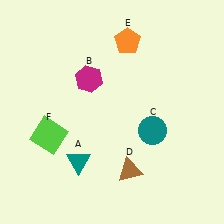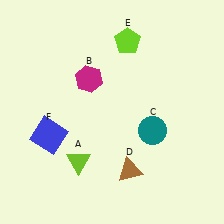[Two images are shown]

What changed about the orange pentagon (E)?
In Image 1, E is orange. In Image 2, it changed to lime.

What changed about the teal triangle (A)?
In Image 1, A is teal. In Image 2, it changed to lime.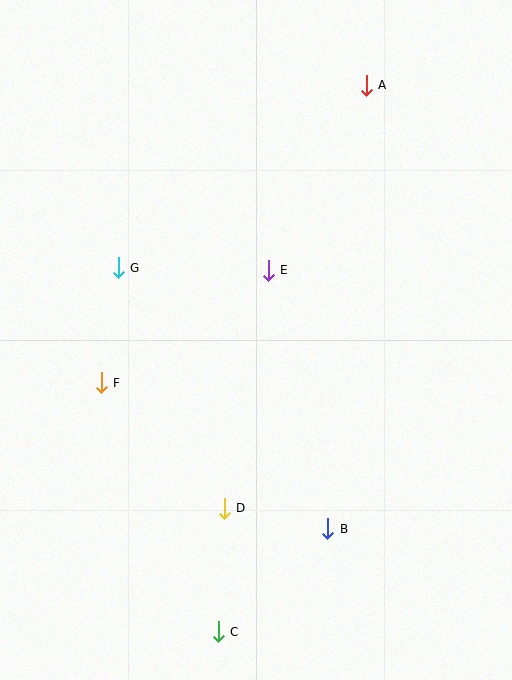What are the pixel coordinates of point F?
Point F is at (101, 383).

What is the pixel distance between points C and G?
The distance between C and G is 377 pixels.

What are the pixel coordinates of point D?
Point D is at (224, 508).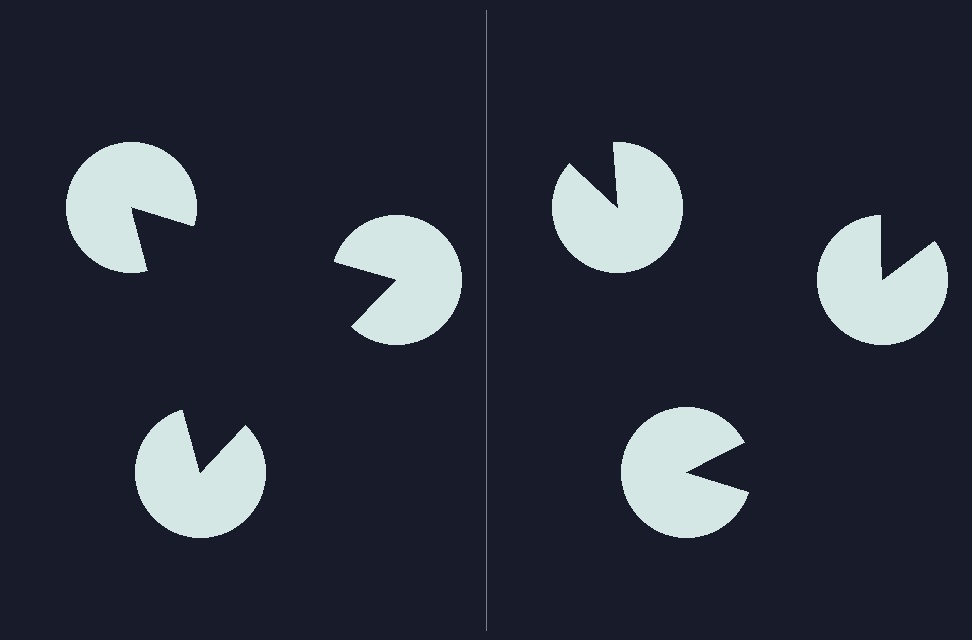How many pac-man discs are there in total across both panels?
6 — 3 on each side.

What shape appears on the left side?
An illusory triangle.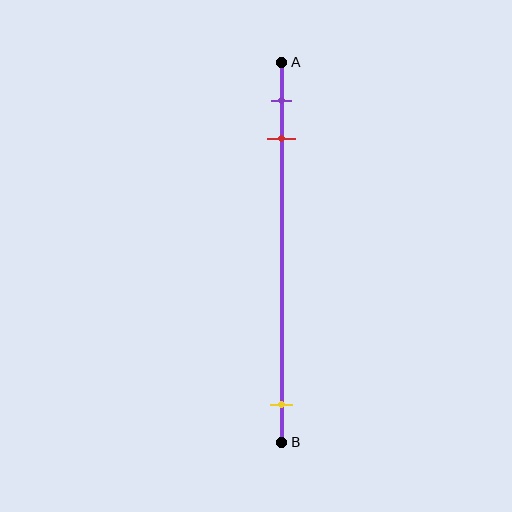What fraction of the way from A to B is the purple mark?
The purple mark is approximately 10% (0.1) of the way from A to B.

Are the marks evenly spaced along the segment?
No, the marks are not evenly spaced.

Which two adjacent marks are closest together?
The purple and red marks are the closest adjacent pair.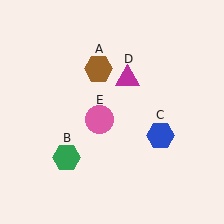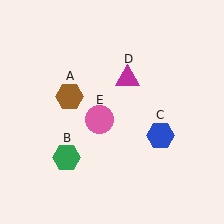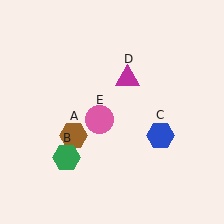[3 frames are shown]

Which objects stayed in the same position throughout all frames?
Green hexagon (object B) and blue hexagon (object C) and magenta triangle (object D) and pink circle (object E) remained stationary.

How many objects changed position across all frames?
1 object changed position: brown hexagon (object A).